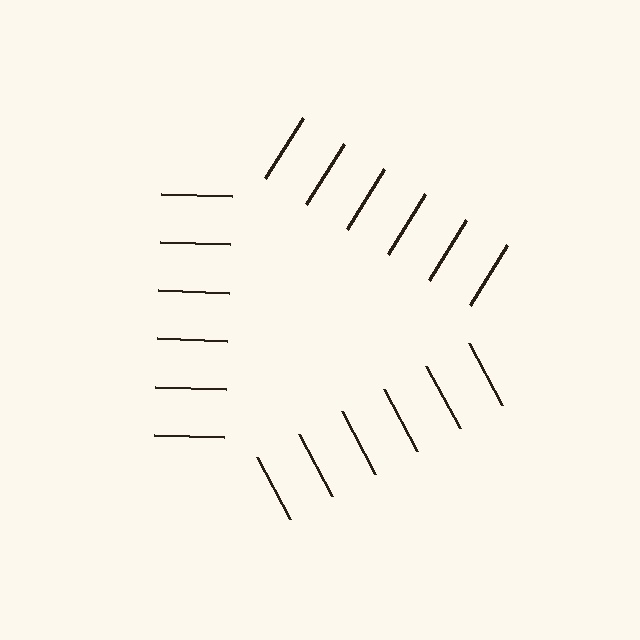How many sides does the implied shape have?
3 sides — the line-ends trace a triangle.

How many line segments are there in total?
18 — 6 along each of the 3 edges.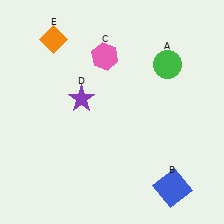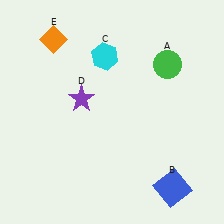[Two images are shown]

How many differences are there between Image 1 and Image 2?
There is 1 difference between the two images.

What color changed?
The hexagon (C) changed from pink in Image 1 to cyan in Image 2.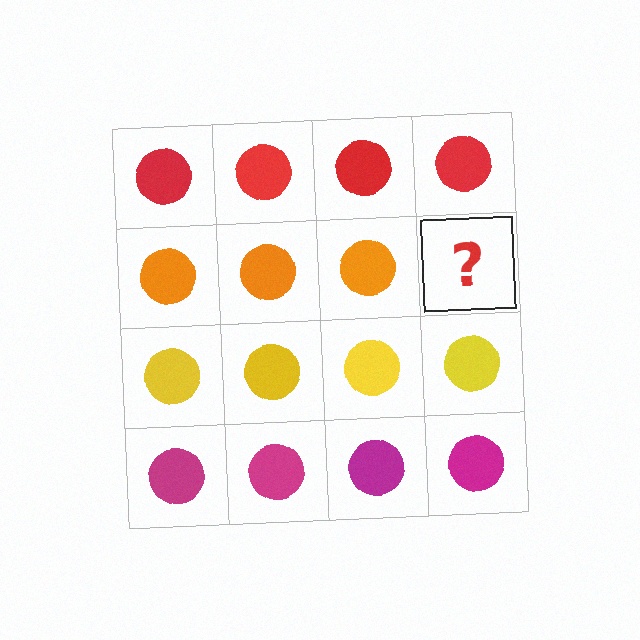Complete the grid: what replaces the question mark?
The question mark should be replaced with an orange circle.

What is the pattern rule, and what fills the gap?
The rule is that each row has a consistent color. The gap should be filled with an orange circle.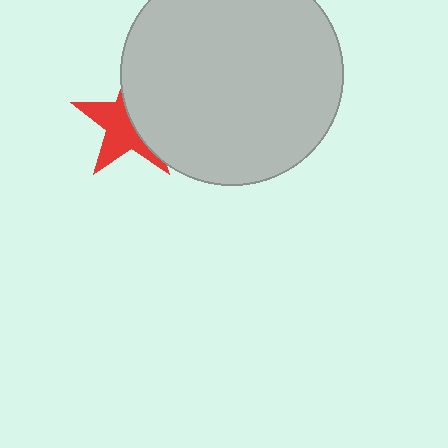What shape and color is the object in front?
The object in front is a light gray circle.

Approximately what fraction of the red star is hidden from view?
Roughly 48% of the red star is hidden behind the light gray circle.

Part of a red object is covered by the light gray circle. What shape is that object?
It is a star.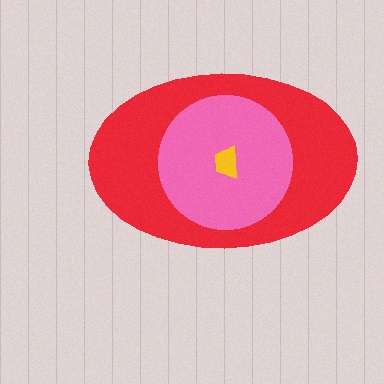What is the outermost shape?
The red ellipse.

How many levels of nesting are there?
3.